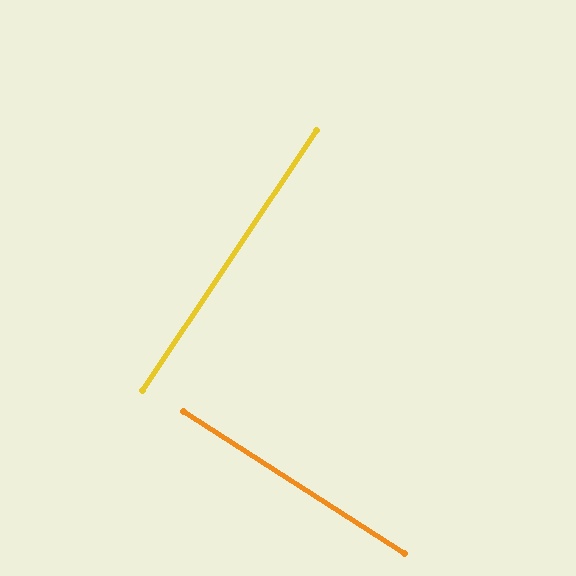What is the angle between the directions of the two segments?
Approximately 89 degrees.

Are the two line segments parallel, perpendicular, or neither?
Perpendicular — they meet at approximately 89°.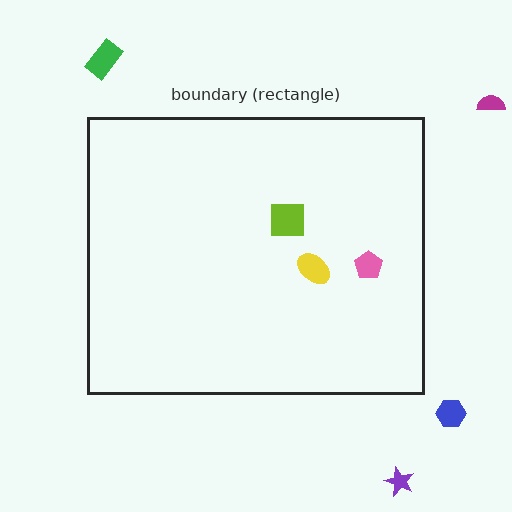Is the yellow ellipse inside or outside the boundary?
Inside.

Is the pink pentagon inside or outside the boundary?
Inside.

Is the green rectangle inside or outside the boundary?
Outside.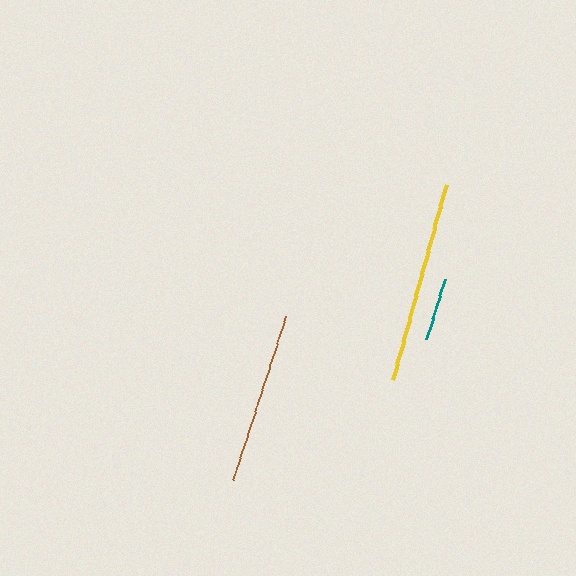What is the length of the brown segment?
The brown segment is approximately 171 pixels long.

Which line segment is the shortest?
The teal line is the shortest at approximately 63 pixels.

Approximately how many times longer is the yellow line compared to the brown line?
The yellow line is approximately 1.2 times the length of the brown line.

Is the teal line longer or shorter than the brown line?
The brown line is longer than the teal line.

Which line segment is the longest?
The yellow line is the longest at approximately 202 pixels.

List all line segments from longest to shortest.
From longest to shortest: yellow, brown, teal.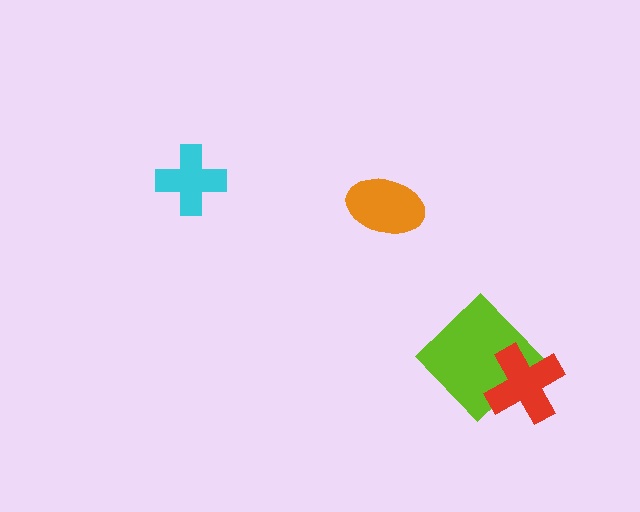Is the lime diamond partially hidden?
Yes, it is partially covered by another shape.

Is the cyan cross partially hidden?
No, no other shape covers it.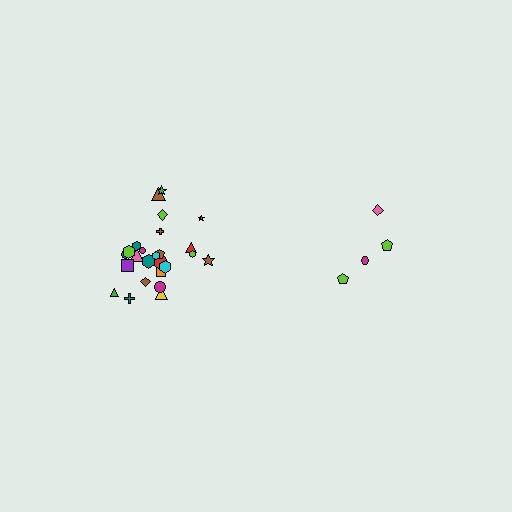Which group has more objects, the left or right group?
The left group.